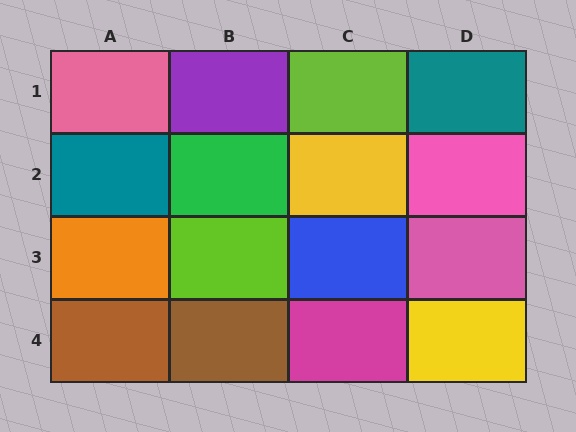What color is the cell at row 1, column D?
Teal.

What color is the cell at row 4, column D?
Yellow.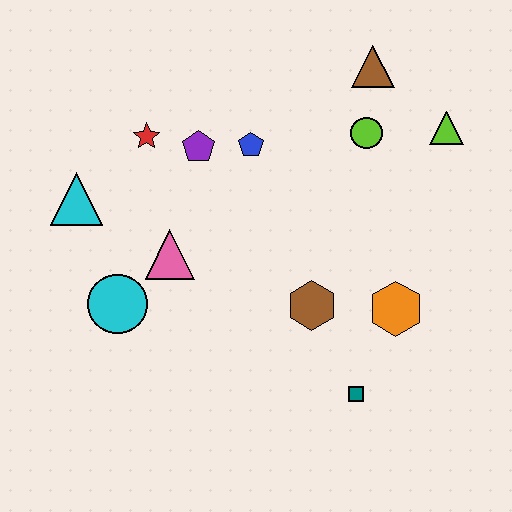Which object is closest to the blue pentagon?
The purple pentagon is closest to the blue pentagon.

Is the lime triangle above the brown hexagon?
Yes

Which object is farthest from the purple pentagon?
The teal square is farthest from the purple pentagon.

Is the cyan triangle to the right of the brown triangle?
No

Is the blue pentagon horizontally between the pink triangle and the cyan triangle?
No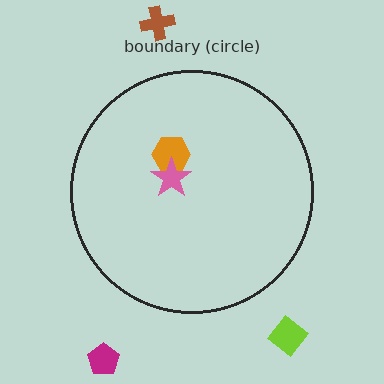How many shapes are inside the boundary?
2 inside, 3 outside.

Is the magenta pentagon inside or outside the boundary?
Outside.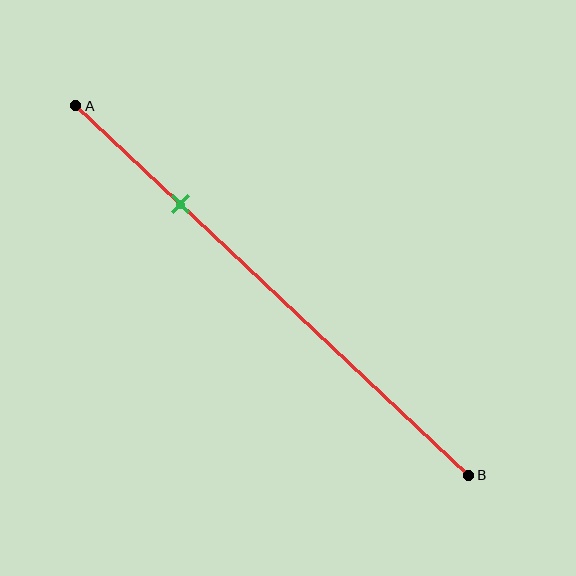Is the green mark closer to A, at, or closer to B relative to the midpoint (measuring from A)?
The green mark is closer to point A than the midpoint of segment AB.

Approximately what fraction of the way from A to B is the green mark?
The green mark is approximately 25% of the way from A to B.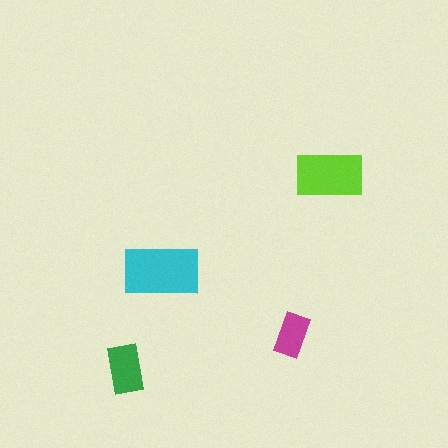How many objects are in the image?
There are 4 objects in the image.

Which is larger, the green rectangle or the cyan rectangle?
The cyan one.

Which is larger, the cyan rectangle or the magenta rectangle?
The cyan one.